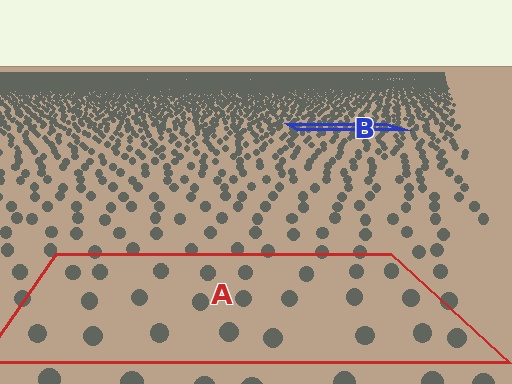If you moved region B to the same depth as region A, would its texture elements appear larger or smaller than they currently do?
They would appear larger. At a closer depth, the same texture elements are projected at a bigger on-screen size.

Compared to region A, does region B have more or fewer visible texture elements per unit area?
Region B has more texture elements per unit area — they are packed more densely because it is farther away.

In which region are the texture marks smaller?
The texture marks are smaller in region B, because it is farther away.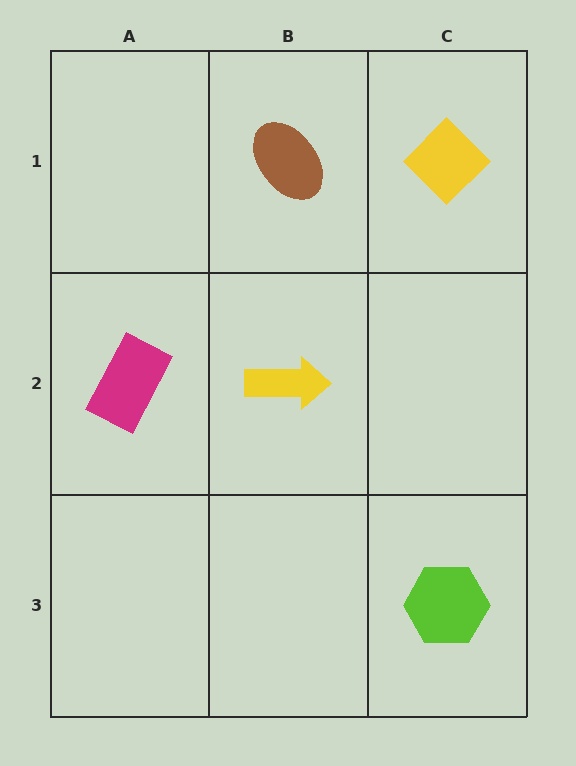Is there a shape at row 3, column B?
No, that cell is empty.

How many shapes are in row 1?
2 shapes.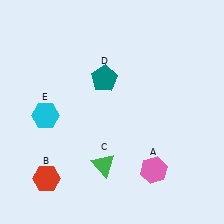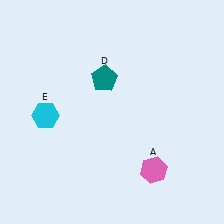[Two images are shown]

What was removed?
The red hexagon (B), the green triangle (C) were removed in Image 2.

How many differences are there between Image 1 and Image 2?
There are 2 differences between the two images.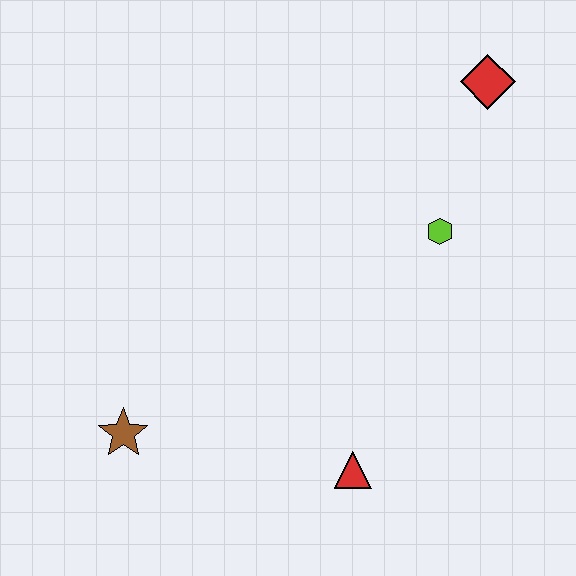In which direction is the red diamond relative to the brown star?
The red diamond is to the right of the brown star.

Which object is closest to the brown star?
The red triangle is closest to the brown star.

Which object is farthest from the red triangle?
The red diamond is farthest from the red triangle.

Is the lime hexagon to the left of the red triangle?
No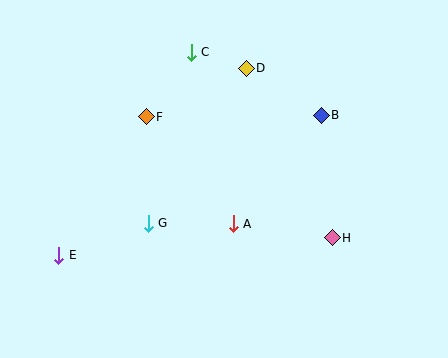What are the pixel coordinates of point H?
Point H is at (332, 238).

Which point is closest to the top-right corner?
Point B is closest to the top-right corner.